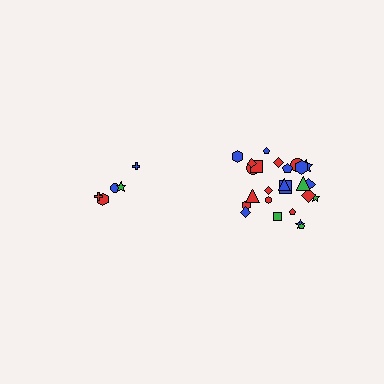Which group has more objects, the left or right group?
The right group.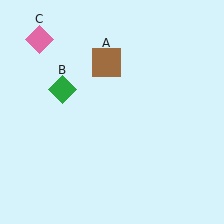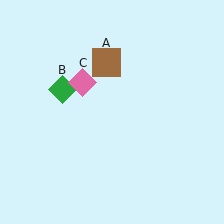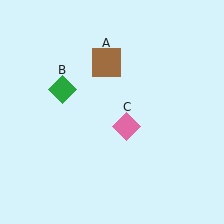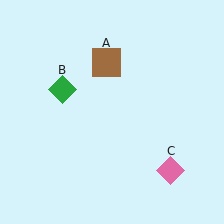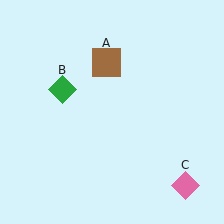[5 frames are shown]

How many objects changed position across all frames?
1 object changed position: pink diamond (object C).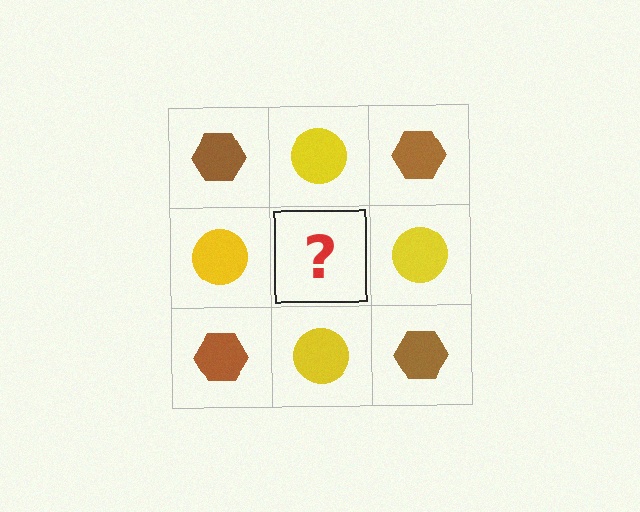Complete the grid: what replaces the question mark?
The question mark should be replaced with a brown hexagon.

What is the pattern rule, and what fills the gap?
The rule is that it alternates brown hexagon and yellow circle in a checkerboard pattern. The gap should be filled with a brown hexagon.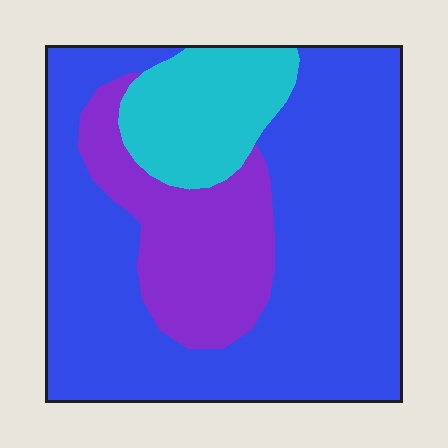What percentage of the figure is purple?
Purple covers 20% of the figure.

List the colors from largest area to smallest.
From largest to smallest: blue, purple, cyan.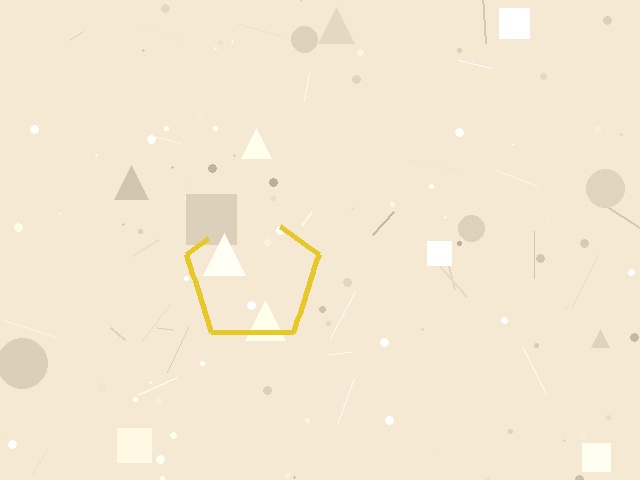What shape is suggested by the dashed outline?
The dashed outline suggests a pentagon.